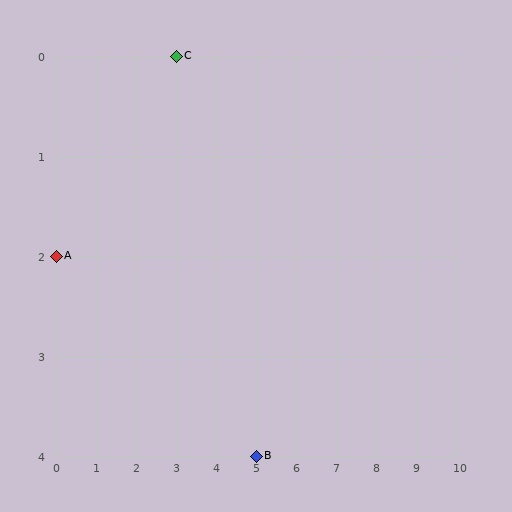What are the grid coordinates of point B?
Point B is at grid coordinates (5, 4).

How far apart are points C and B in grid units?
Points C and B are 2 columns and 4 rows apart (about 4.5 grid units diagonally).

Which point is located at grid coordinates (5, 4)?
Point B is at (5, 4).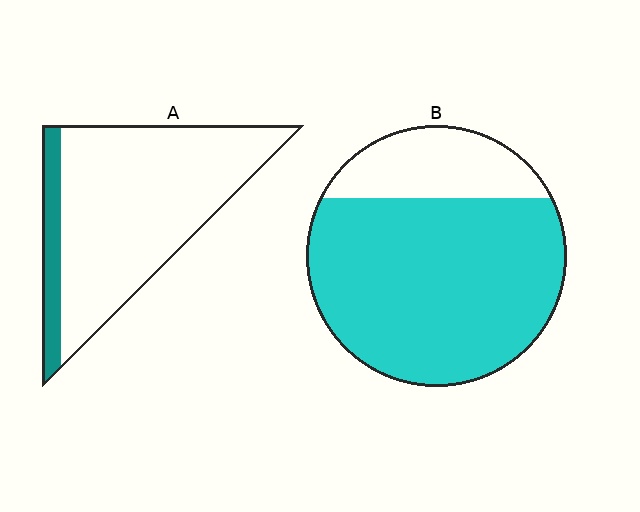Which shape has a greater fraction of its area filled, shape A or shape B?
Shape B.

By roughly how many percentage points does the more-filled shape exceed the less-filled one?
By roughly 65 percentage points (B over A).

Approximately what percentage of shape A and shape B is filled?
A is approximately 15% and B is approximately 75%.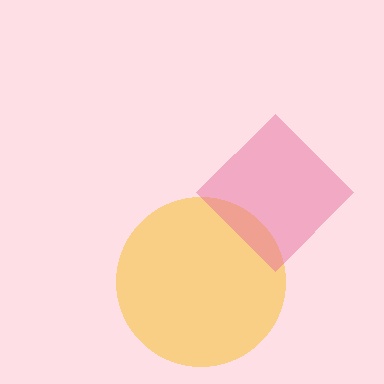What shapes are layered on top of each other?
The layered shapes are: a yellow circle, a pink diamond.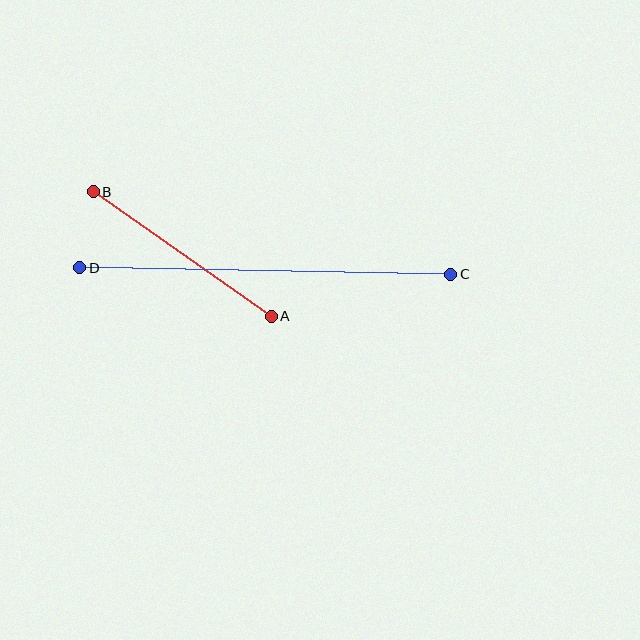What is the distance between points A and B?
The distance is approximately 217 pixels.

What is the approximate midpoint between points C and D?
The midpoint is at approximately (265, 271) pixels.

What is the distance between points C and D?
The distance is approximately 371 pixels.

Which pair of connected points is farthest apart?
Points C and D are farthest apart.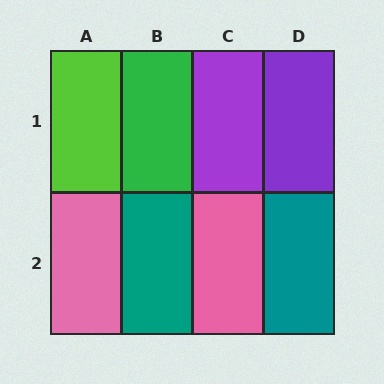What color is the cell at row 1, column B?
Green.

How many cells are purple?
2 cells are purple.